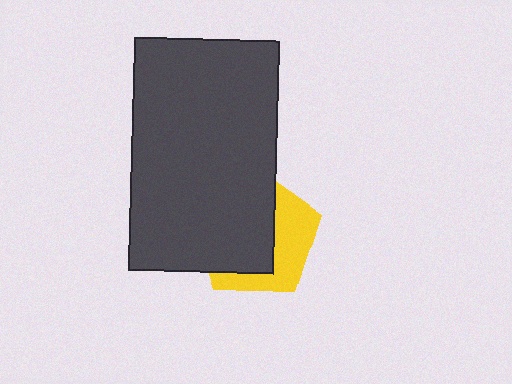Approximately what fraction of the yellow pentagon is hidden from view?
Roughly 60% of the yellow pentagon is hidden behind the dark gray rectangle.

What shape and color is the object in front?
The object in front is a dark gray rectangle.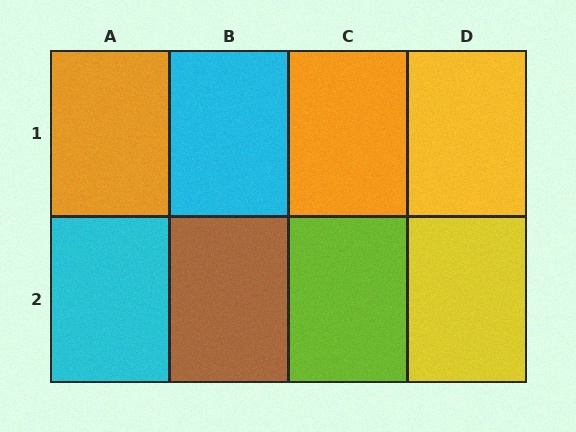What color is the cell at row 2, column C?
Lime.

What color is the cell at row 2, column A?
Cyan.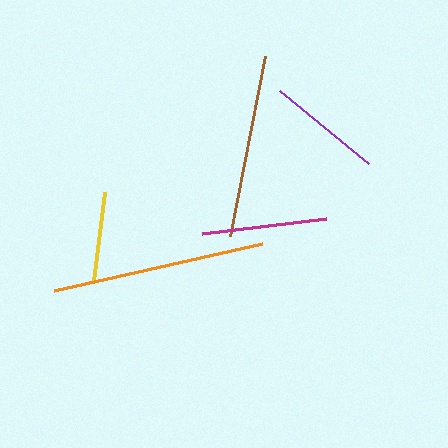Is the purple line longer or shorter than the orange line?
The orange line is longer than the purple line.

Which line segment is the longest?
The orange line is the longest at approximately 213 pixels.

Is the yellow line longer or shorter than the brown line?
The brown line is longer than the yellow line.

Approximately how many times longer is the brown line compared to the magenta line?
The brown line is approximately 1.5 times the length of the magenta line.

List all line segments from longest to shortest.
From longest to shortest: orange, brown, magenta, purple, yellow.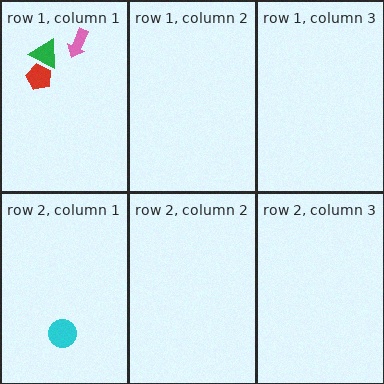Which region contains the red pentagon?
The row 1, column 1 region.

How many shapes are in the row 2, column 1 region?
1.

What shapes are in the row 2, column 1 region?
The cyan circle.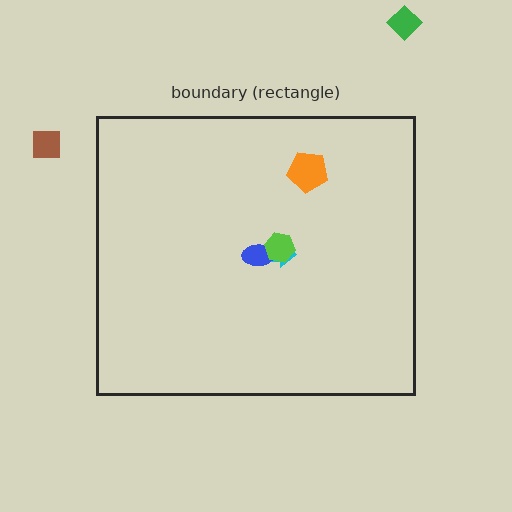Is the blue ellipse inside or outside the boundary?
Inside.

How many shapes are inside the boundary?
4 inside, 2 outside.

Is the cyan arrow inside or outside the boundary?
Inside.